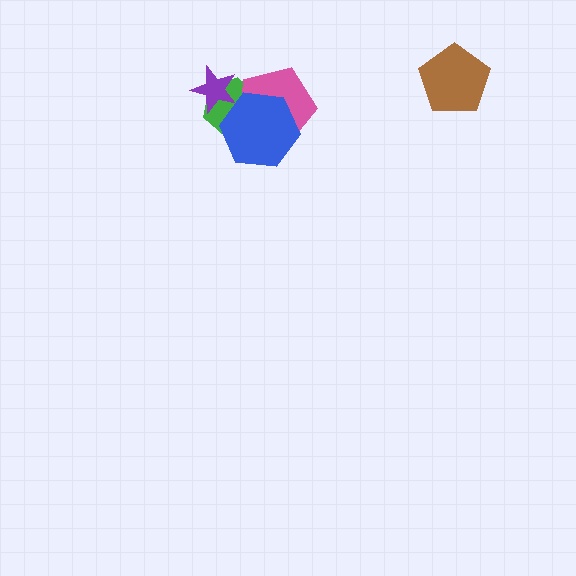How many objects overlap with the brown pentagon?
0 objects overlap with the brown pentagon.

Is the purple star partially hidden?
No, no other shape covers it.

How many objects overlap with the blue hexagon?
2 objects overlap with the blue hexagon.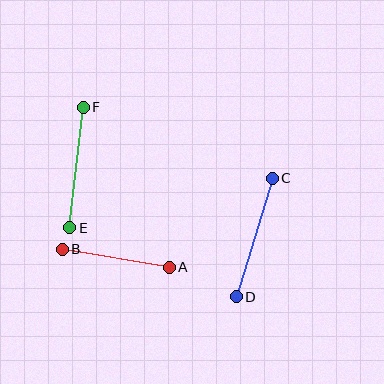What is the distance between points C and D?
The distance is approximately 124 pixels.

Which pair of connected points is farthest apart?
Points C and D are farthest apart.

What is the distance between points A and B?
The distance is approximately 109 pixels.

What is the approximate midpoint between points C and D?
The midpoint is at approximately (254, 238) pixels.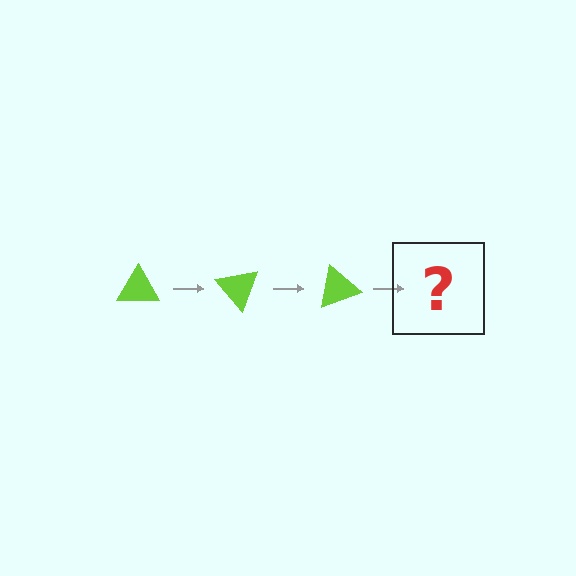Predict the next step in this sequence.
The next step is a lime triangle rotated 150 degrees.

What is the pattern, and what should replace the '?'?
The pattern is that the triangle rotates 50 degrees each step. The '?' should be a lime triangle rotated 150 degrees.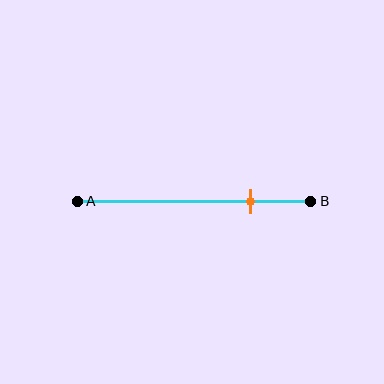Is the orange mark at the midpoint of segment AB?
No, the mark is at about 75% from A, not at the 50% midpoint.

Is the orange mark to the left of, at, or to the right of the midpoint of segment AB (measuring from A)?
The orange mark is to the right of the midpoint of segment AB.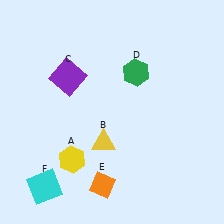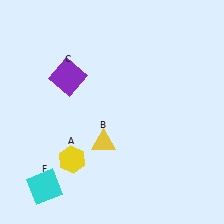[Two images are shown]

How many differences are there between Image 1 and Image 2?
There are 2 differences between the two images.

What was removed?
The green hexagon (D), the orange diamond (E) were removed in Image 2.